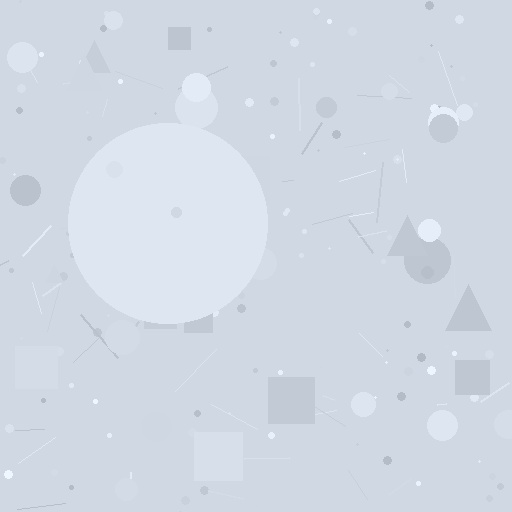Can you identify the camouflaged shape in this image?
The camouflaged shape is a circle.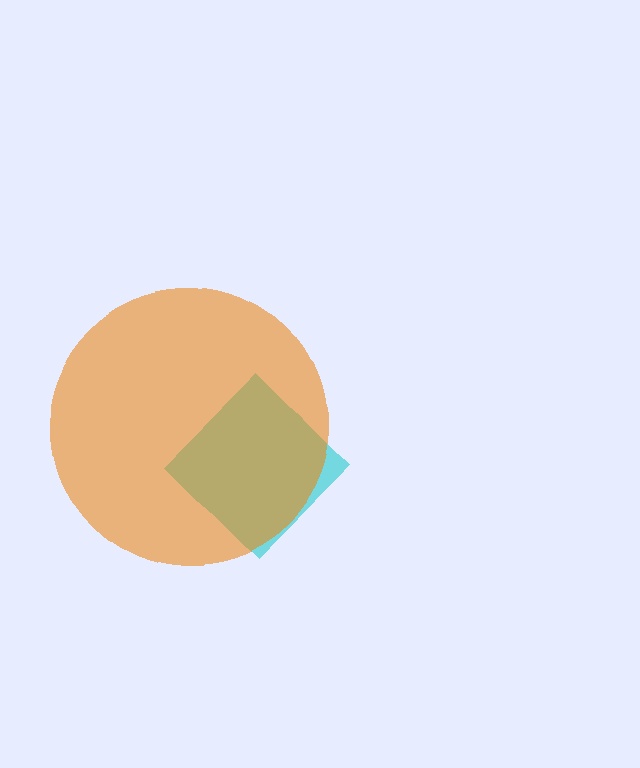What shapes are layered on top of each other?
The layered shapes are: a cyan diamond, an orange circle.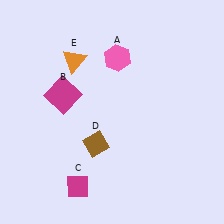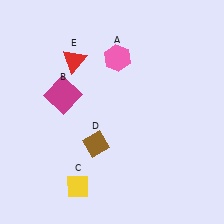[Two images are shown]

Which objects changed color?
C changed from magenta to yellow. E changed from orange to red.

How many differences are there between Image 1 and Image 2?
There are 2 differences between the two images.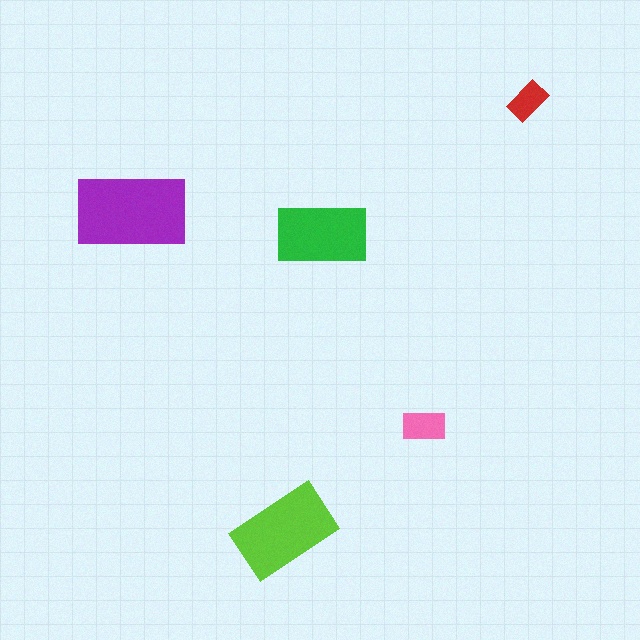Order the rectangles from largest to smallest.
the purple one, the lime one, the green one, the pink one, the red one.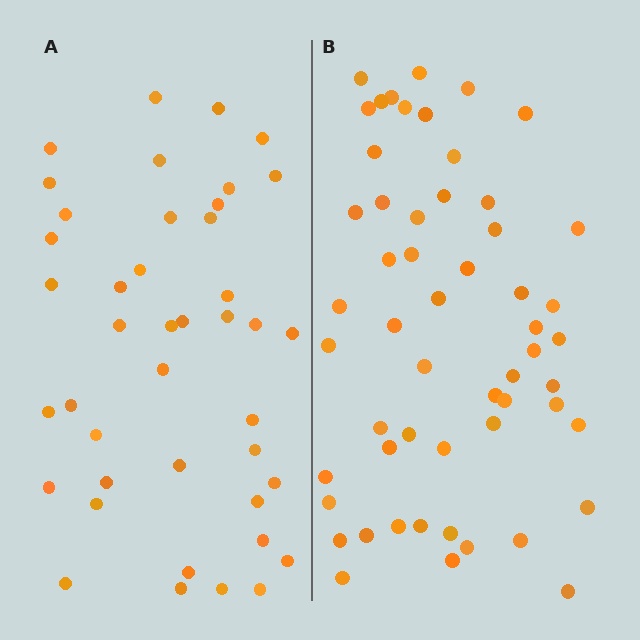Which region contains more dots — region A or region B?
Region B (the right region) has more dots.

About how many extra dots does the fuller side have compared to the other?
Region B has approximately 15 more dots than region A.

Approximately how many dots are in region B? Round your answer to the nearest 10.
About 60 dots. (The exact count is 55, which rounds to 60.)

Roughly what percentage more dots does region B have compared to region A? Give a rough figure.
About 30% more.